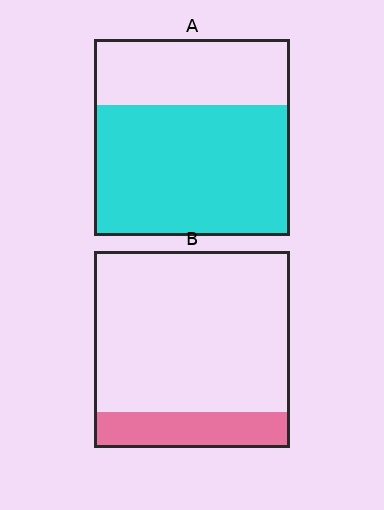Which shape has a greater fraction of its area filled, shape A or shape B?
Shape A.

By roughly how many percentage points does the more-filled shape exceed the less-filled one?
By roughly 50 percentage points (A over B).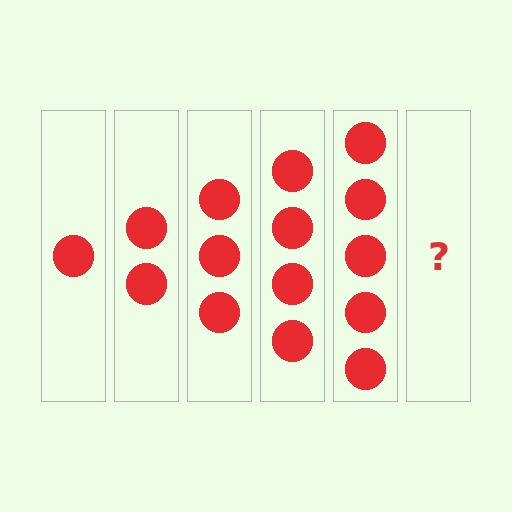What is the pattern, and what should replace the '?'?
The pattern is that each step adds one more circle. The '?' should be 6 circles.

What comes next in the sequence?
The next element should be 6 circles.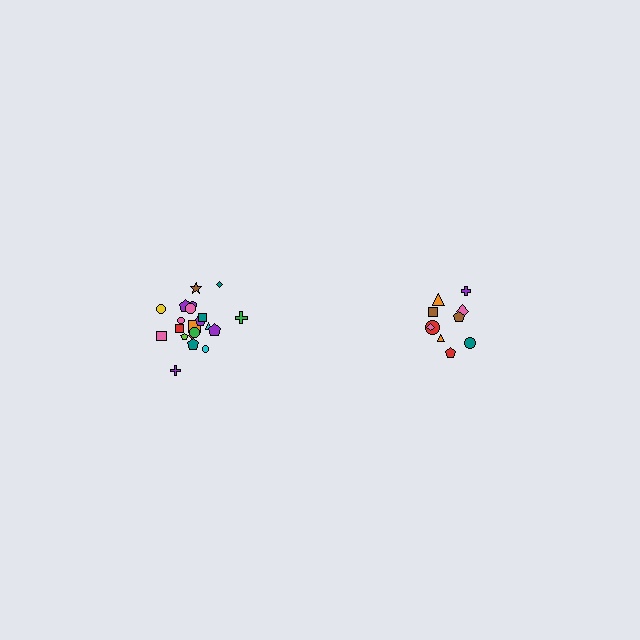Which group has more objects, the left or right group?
The left group.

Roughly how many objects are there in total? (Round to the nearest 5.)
Roughly 30 objects in total.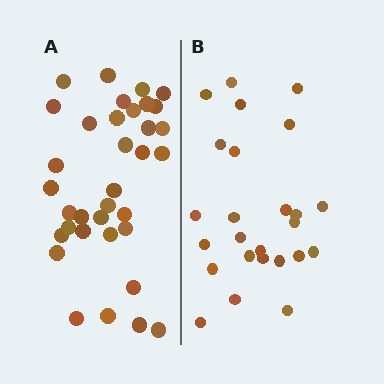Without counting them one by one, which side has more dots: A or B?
Region A (the left region) has more dots.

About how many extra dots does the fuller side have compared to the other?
Region A has roughly 10 or so more dots than region B.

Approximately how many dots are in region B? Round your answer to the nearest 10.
About 20 dots. (The exact count is 25, which rounds to 20.)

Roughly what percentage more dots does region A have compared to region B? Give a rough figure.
About 40% more.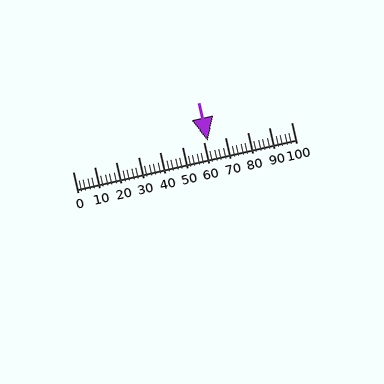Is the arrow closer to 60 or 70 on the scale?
The arrow is closer to 60.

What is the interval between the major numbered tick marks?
The major tick marks are spaced 10 units apart.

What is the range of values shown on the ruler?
The ruler shows values from 0 to 100.